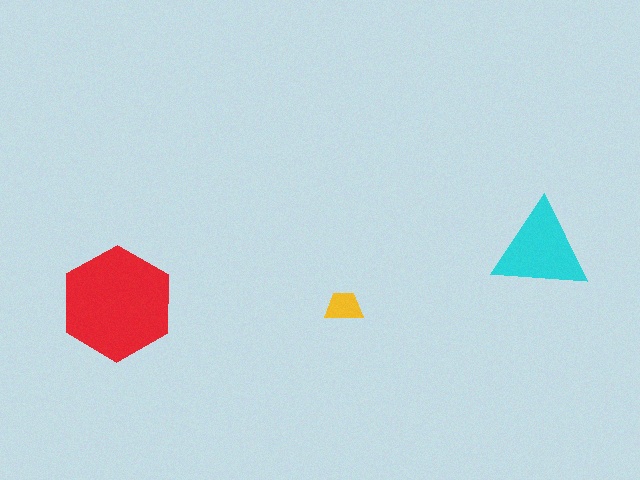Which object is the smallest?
The yellow trapezoid.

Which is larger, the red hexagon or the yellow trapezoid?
The red hexagon.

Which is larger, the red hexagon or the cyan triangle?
The red hexagon.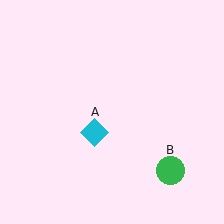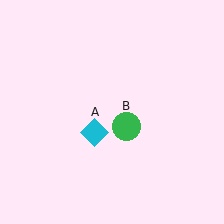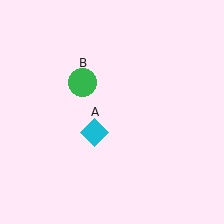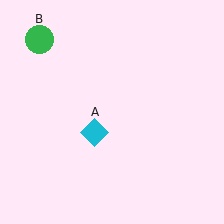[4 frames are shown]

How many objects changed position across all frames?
1 object changed position: green circle (object B).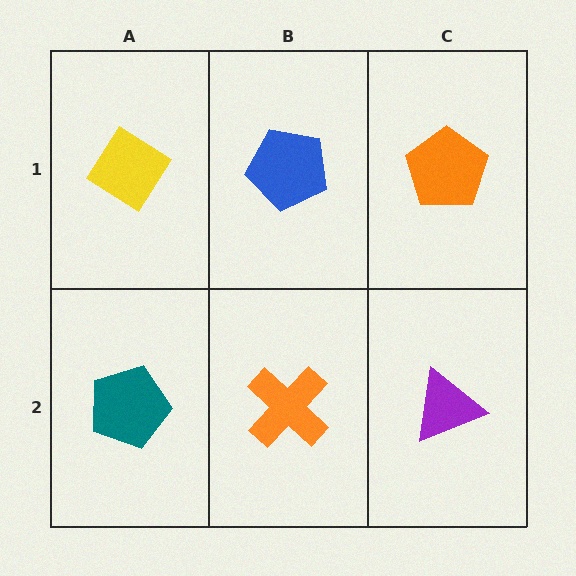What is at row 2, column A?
A teal pentagon.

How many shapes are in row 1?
3 shapes.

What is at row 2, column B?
An orange cross.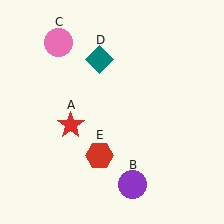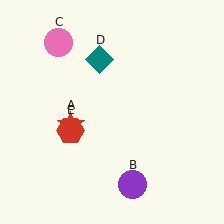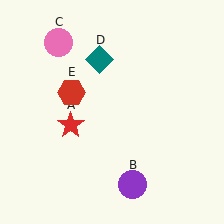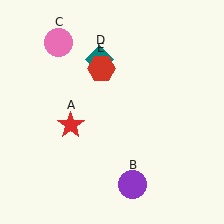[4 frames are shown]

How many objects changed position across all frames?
1 object changed position: red hexagon (object E).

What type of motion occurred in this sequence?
The red hexagon (object E) rotated clockwise around the center of the scene.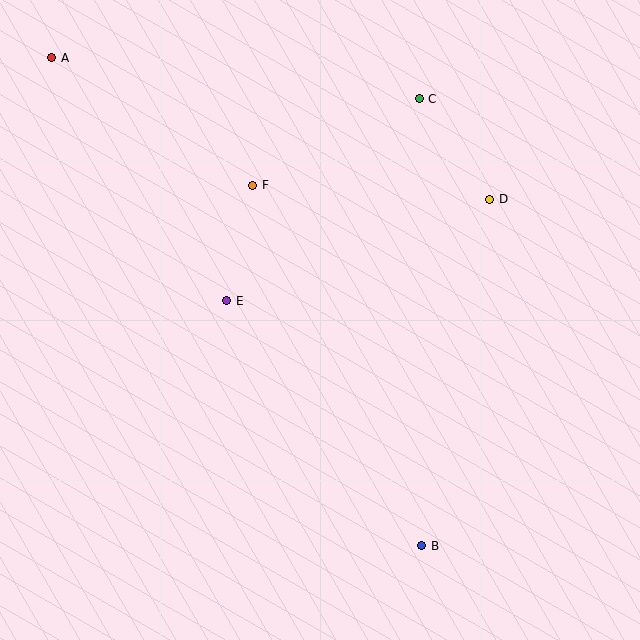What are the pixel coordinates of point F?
Point F is at (253, 185).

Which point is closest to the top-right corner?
Point C is closest to the top-right corner.